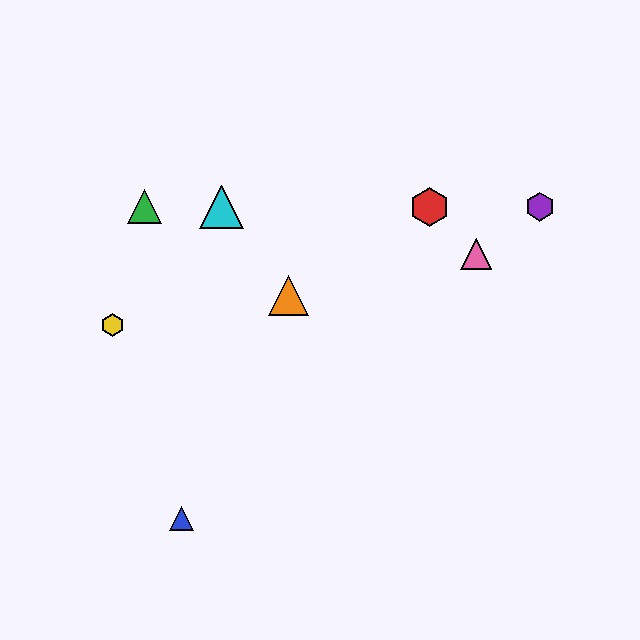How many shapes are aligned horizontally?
4 shapes (the red hexagon, the green triangle, the purple hexagon, the cyan triangle) are aligned horizontally.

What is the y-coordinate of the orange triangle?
The orange triangle is at y≈296.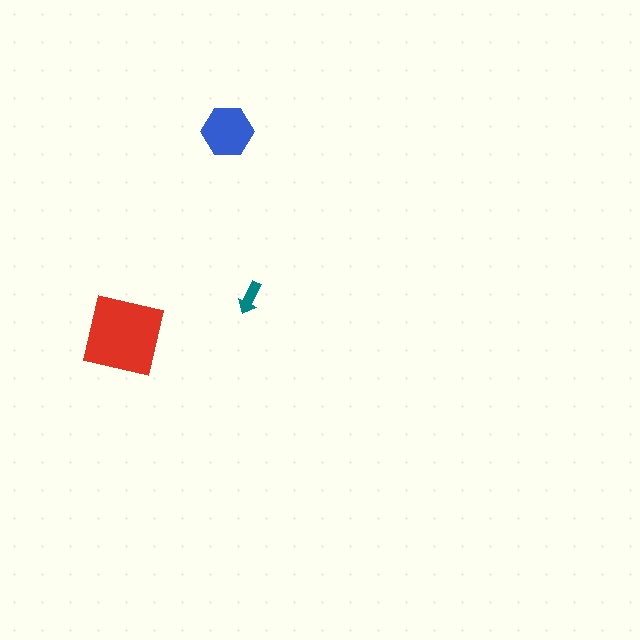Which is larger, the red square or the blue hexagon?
The red square.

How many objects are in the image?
There are 3 objects in the image.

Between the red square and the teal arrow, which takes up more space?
The red square.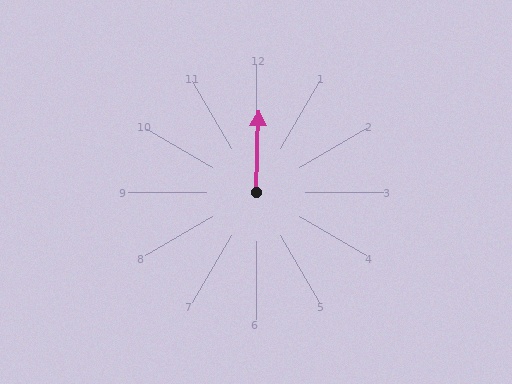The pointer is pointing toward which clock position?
Roughly 12 o'clock.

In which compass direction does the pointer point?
North.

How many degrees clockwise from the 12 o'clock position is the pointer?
Approximately 2 degrees.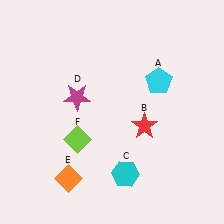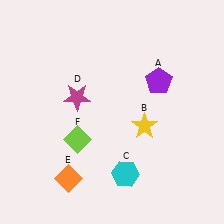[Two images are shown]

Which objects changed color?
A changed from cyan to purple. B changed from red to yellow.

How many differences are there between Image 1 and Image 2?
There are 2 differences between the two images.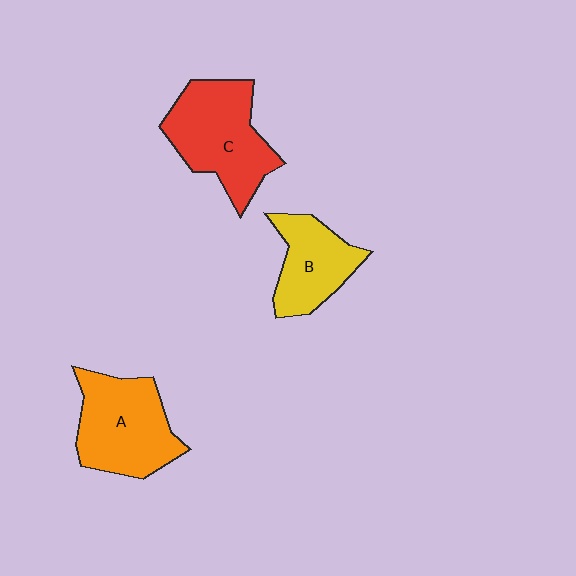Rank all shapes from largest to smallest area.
From largest to smallest: C (red), A (orange), B (yellow).